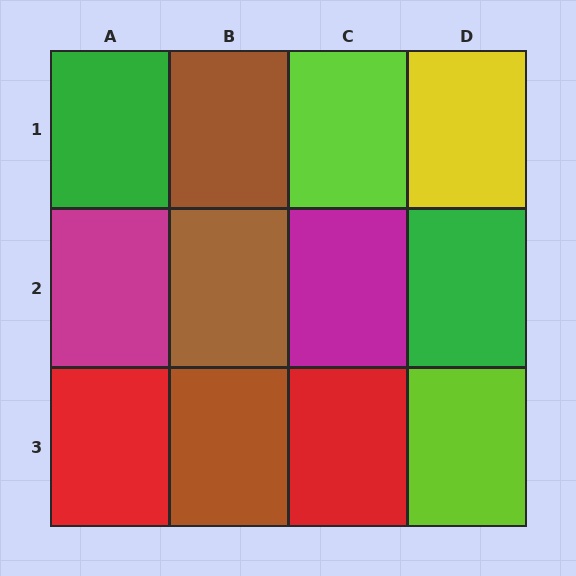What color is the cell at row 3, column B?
Brown.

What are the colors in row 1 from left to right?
Green, brown, lime, yellow.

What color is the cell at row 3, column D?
Lime.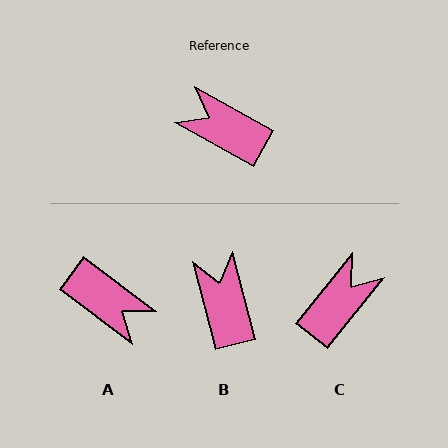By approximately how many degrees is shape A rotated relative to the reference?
Approximately 172 degrees counter-clockwise.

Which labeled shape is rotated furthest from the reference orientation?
A, about 172 degrees away.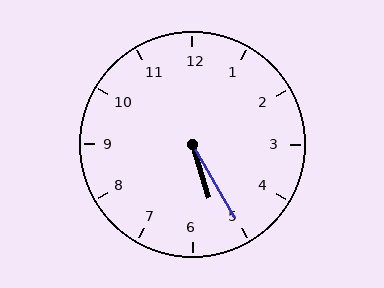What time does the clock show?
5:25.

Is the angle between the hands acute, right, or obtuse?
It is acute.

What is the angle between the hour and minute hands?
Approximately 12 degrees.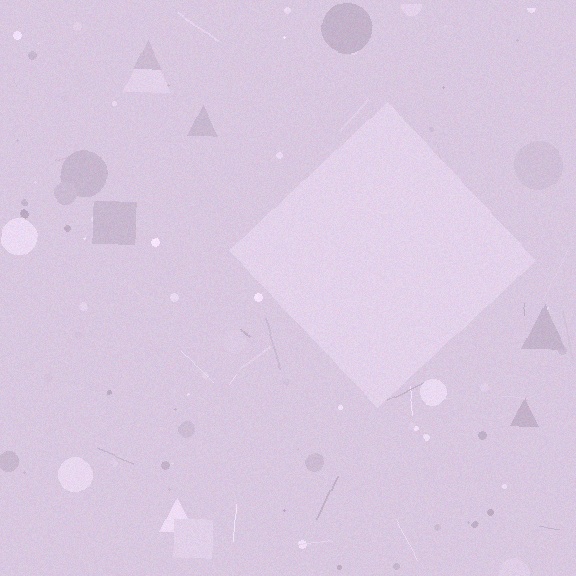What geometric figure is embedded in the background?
A diamond is embedded in the background.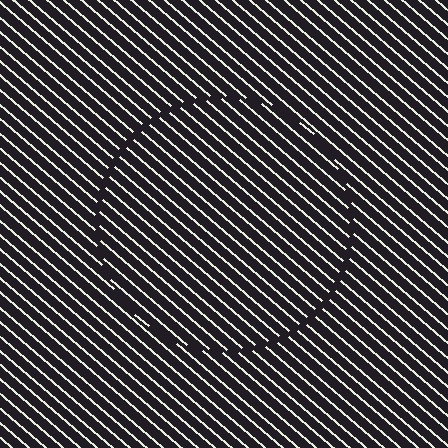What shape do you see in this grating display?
An illusory circle. The interior of the shape contains the same grating, shifted by half a period — the contour is defined by the phase discontinuity where line-ends from the inner and outer gratings abut.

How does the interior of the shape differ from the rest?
The interior of the shape contains the same grating, shifted by half a period — the contour is defined by the phase discontinuity where line-ends from the inner and outer gratings abut.